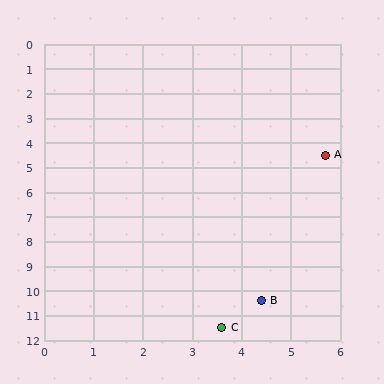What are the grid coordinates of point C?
Point C is at approximately (3.6, 11.5).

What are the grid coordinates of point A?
Point A is at approximately (5.7, 4.5).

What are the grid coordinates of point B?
Point B is at approximately (4.4, 10.4).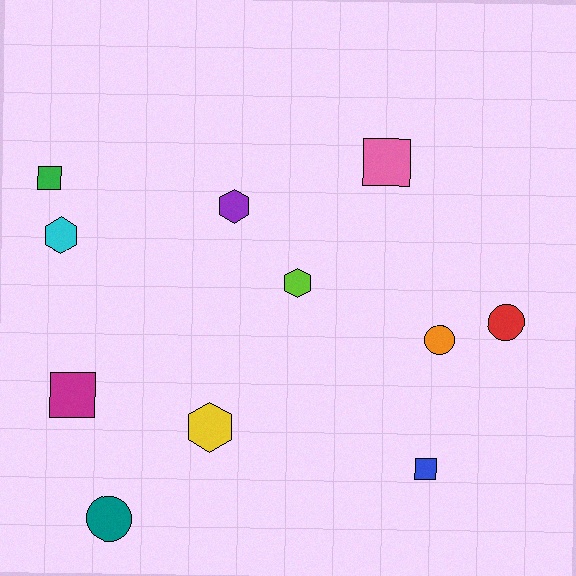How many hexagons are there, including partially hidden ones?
There are 4 hexagons.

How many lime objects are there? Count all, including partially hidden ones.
There is 1 lime object.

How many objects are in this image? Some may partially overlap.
There are 11 objects.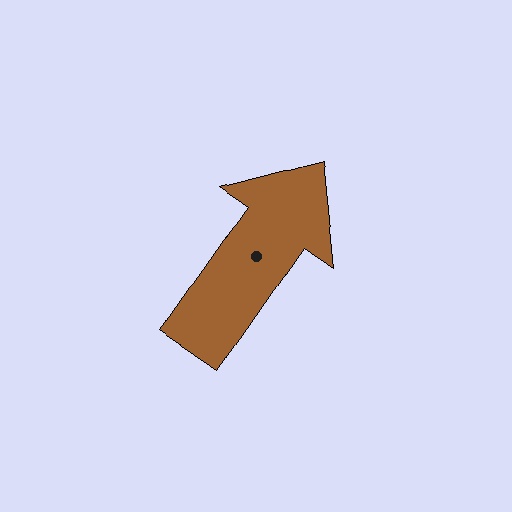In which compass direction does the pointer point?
Northeast.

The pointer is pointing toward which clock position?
Roughly 1 o'clock.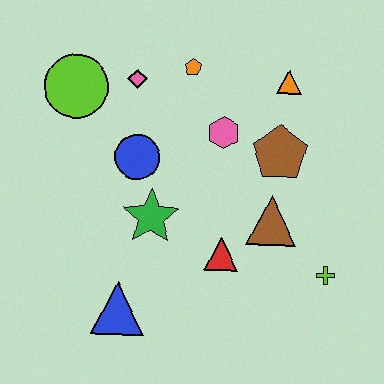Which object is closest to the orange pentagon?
The pink diamond is closest to the orange pentagon.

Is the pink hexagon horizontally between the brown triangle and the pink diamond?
Yes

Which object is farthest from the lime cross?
The lime circle is farthest from the lime cross.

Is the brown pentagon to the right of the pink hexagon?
Yes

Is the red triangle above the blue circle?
No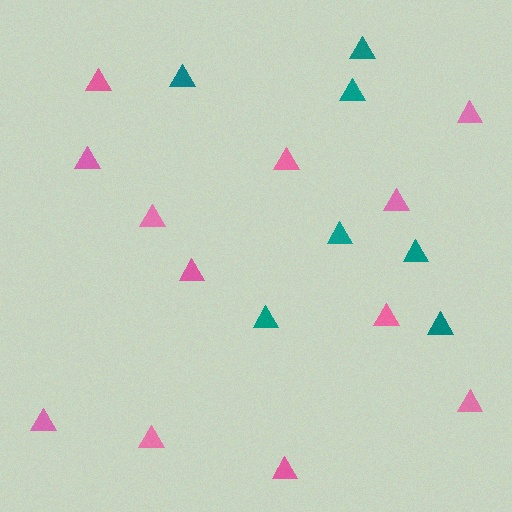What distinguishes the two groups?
There are 2 groups: one group of pink triangles (12) and one group of teal triangles (7).